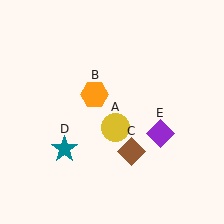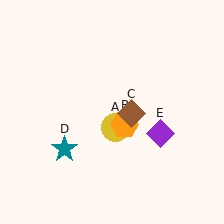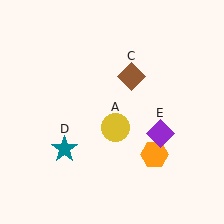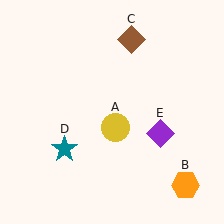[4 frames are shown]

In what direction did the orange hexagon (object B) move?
The orange hexagon (object B) moved down and to the right.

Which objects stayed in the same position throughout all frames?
Yellow circle (object A) and teal star (object D) and purple diamond (object E) remained stationary.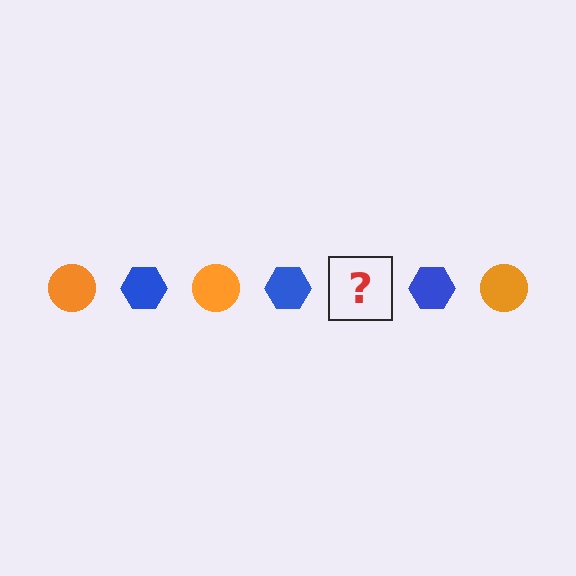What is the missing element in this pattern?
The missing element is an orange circle.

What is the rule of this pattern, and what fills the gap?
The rule is that the pattern alternates between orange circle and blue hexagon. The gap should be filled with an orange circle.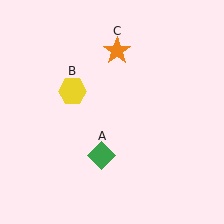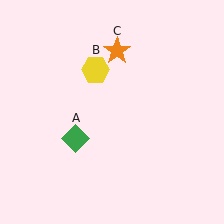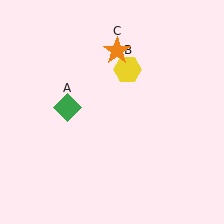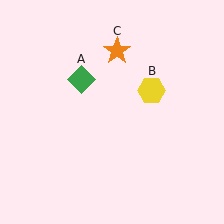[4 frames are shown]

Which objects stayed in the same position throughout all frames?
Orange star (object C) remained stationary.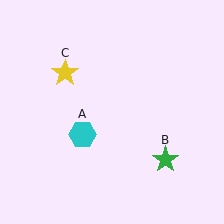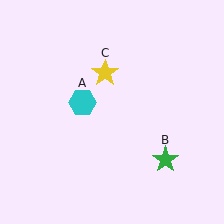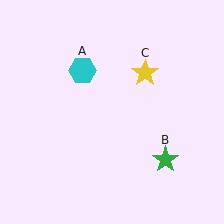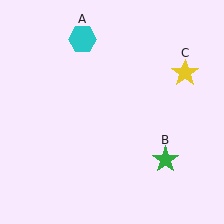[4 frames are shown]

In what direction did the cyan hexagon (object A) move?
The cyan hexagon (object A) moved up.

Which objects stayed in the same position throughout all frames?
Green star (object B) remained stationary.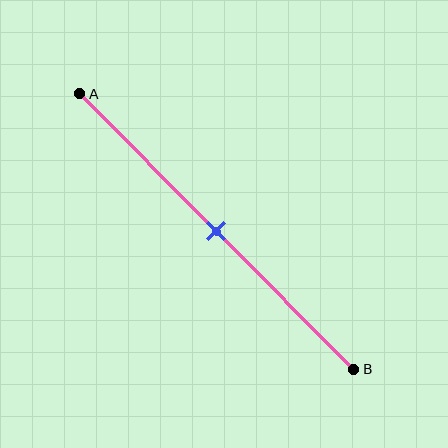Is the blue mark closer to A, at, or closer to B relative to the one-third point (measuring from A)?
The blue mark is closer to point B than the one-third point of segment AB.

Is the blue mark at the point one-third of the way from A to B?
No, the mark is at about 50% from A, not at the 33% one-third point.